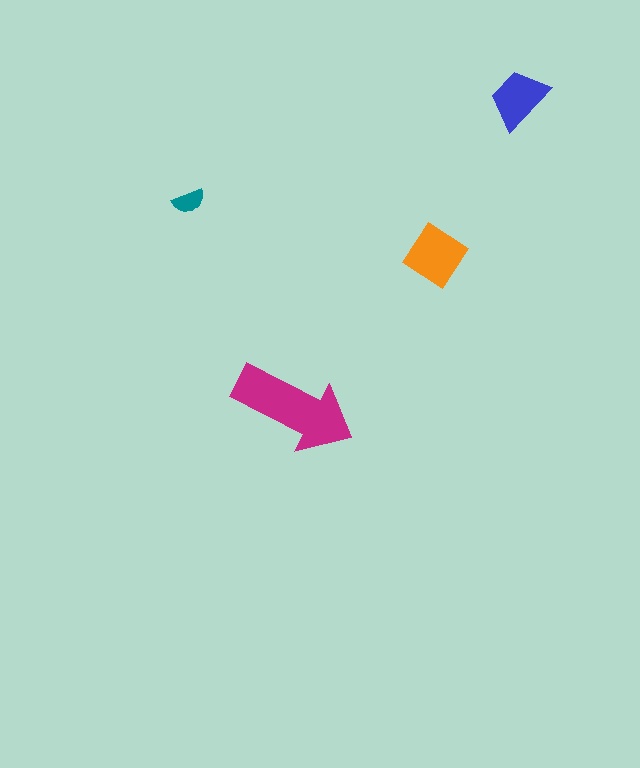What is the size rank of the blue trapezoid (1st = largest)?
3rd.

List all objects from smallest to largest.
The teal semicircle, the blue trapezoid, the orange diamond, the magenta arrow.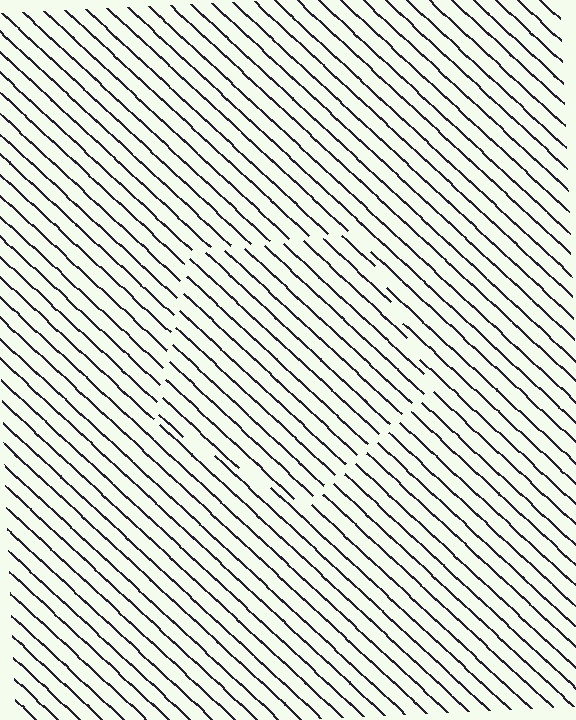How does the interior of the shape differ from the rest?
The interior of the shape contains the same grating, shifted by half a period — the contour is defined by the phase discontinuity where line-ends from the inner and outer gratings abut.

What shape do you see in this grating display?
An illusory pentagon. The interior of the shape contains the same grating, shifted by half a period — the contour is defined by the phase discontinuity where line-ends from the inner and outer gratings abut.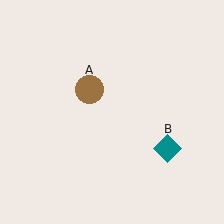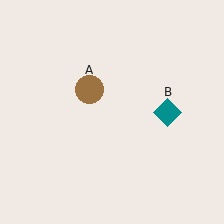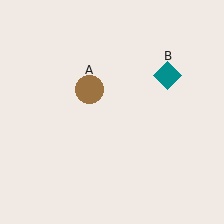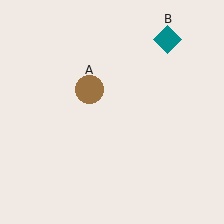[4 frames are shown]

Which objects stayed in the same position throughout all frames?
Brown circle (object A) remained stationary.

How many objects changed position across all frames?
1 object changed position: teal diamond (object B).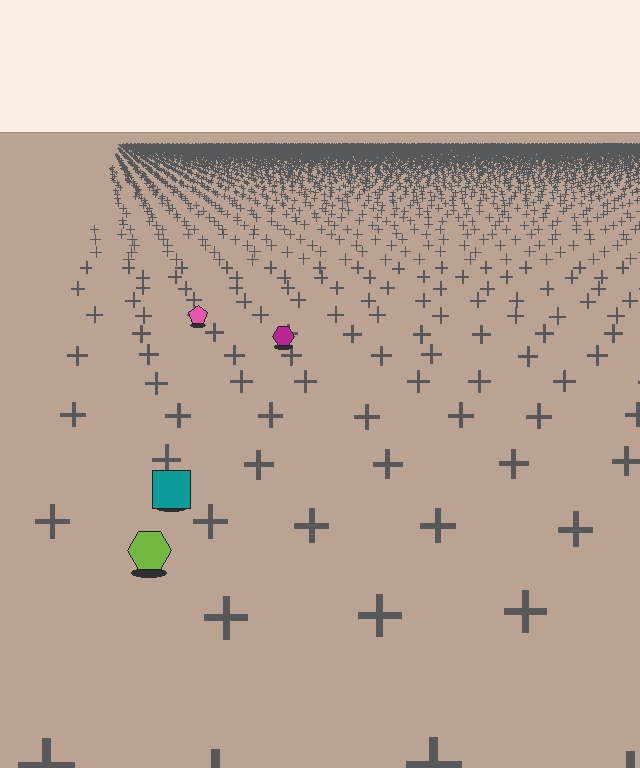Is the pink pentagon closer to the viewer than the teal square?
No. The teal square is closer — you can tell from the texture gradient: the ground texture is coarser near it.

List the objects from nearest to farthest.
From nearest to farthest: the lime hexagon, the teal square, the magenta hexagon, the pink pentagon.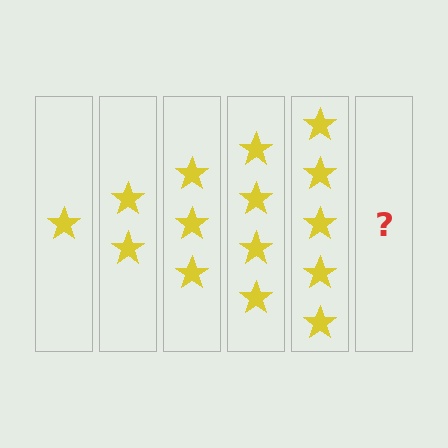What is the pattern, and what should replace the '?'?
The pattern is that each step adds one more star. The '?' should be 6 stars.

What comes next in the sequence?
The next element should be 6 stars.